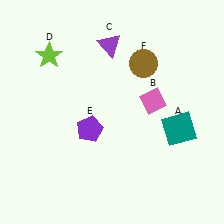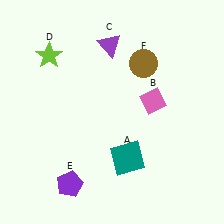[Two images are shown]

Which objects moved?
The objects that moved are: the teal square (A), the purple pentagon (E).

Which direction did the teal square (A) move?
The teal square (A) moved left.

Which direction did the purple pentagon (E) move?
The purple pentagon (E) moved down.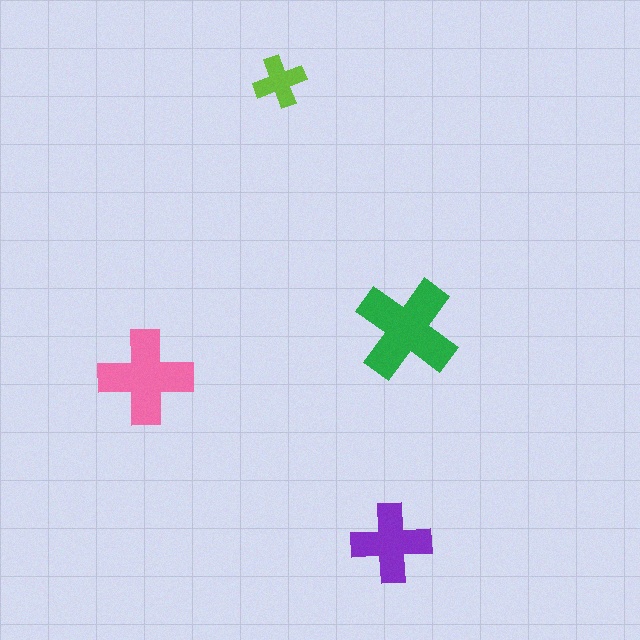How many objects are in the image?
There are 4 objects in the image.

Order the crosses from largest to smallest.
the green one, the pink one, the purple one, the lime one.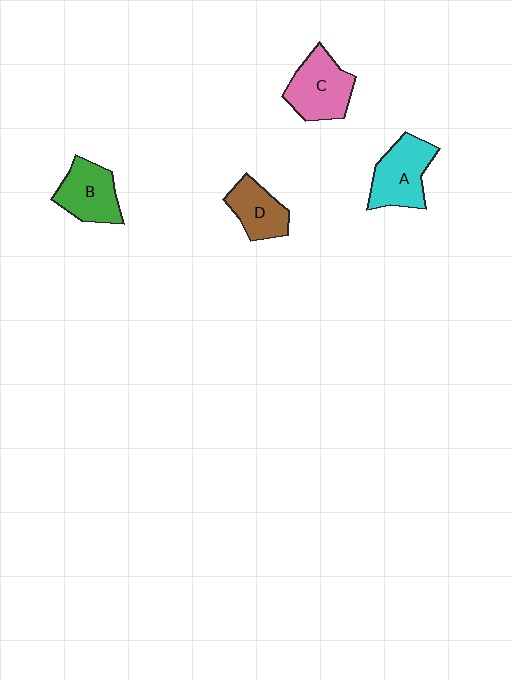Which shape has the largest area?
Shape A (cyan).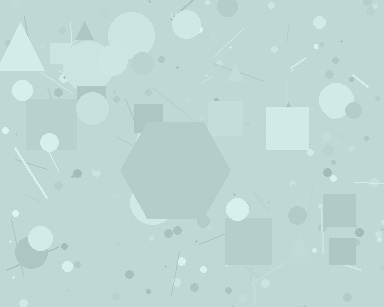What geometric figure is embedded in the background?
A hexagon is embedded in the background.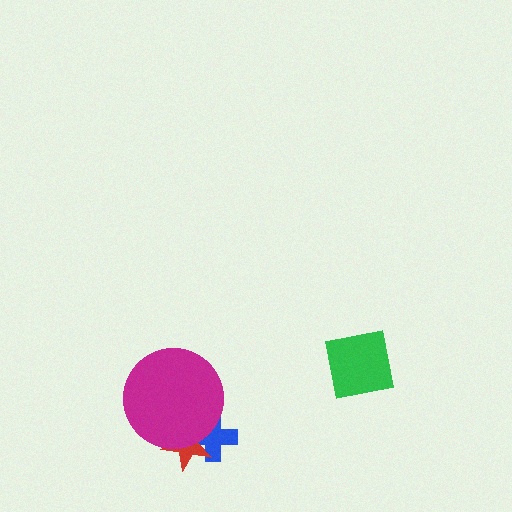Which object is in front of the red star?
The magenta circle is in front of the red star.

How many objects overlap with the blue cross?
2 objects overlap with the blue cross.